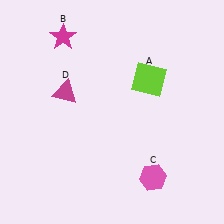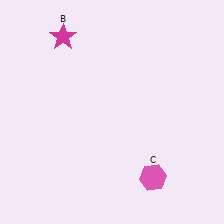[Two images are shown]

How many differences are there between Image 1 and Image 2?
There are 2 differences between the two images.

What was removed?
The magenta triangle (D), the lime square (A) were removed in Image 2.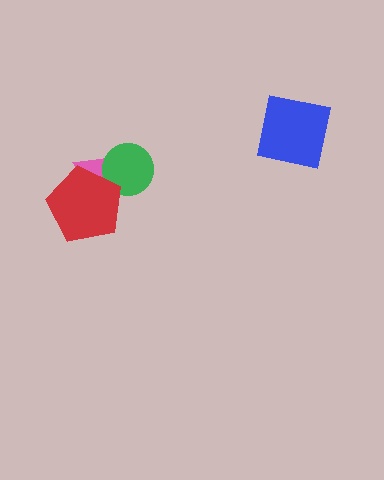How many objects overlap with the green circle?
2 objects overlap with the green circle.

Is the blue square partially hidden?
No, no other shape covers it.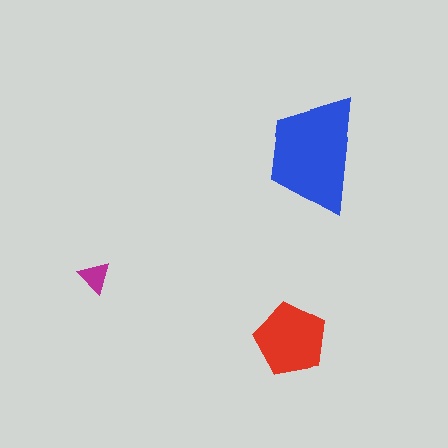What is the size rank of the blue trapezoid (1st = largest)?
1st.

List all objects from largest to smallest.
The blue trapezoid, the red pentagon, the magenta triangle.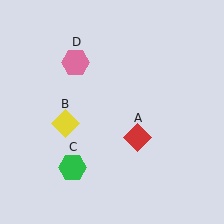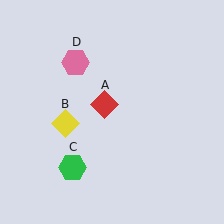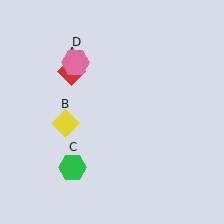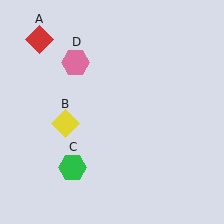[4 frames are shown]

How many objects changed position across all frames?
1 object changed position: red diamond (object A).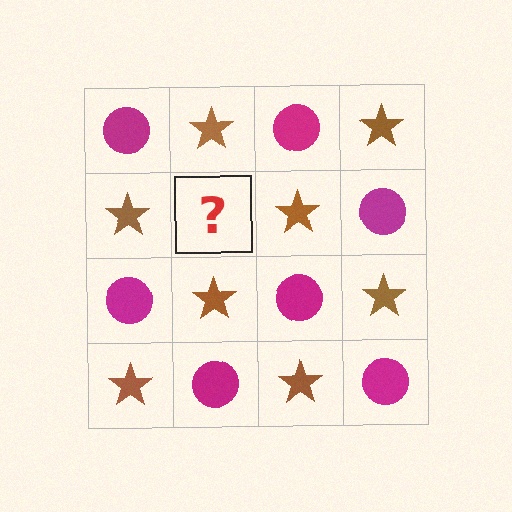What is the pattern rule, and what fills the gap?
The rule is that it alternates magenta circle and brown star in a checkerboard pattern. The gap should be filled with a magenta circle.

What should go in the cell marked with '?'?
The missing cell should contain a magenta circle.